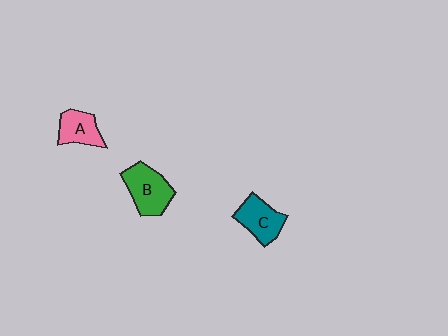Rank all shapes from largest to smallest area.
From largest to smallest: B (green), C (teal), A (pink).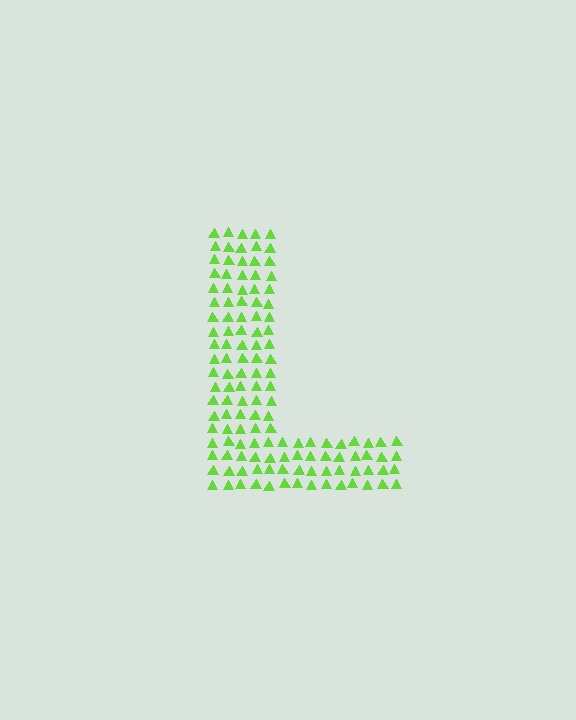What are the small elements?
The small elements are triangles.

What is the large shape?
The large shape is the letter L.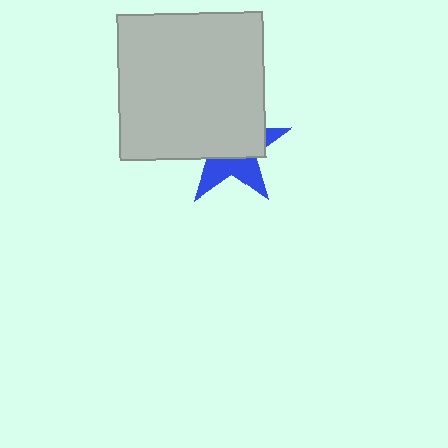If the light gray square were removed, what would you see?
You would see the complete blue star.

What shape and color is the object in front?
The object in front is a light gray square.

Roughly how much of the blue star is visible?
A small part of it is visible (roughly 39%).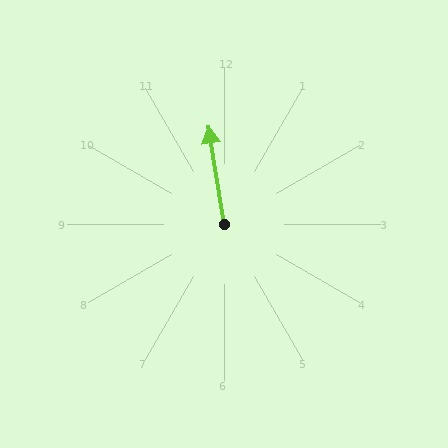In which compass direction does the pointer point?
North.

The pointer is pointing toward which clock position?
Roughly 12 o'clock.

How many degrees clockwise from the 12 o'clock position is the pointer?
Approximately 351 degrees.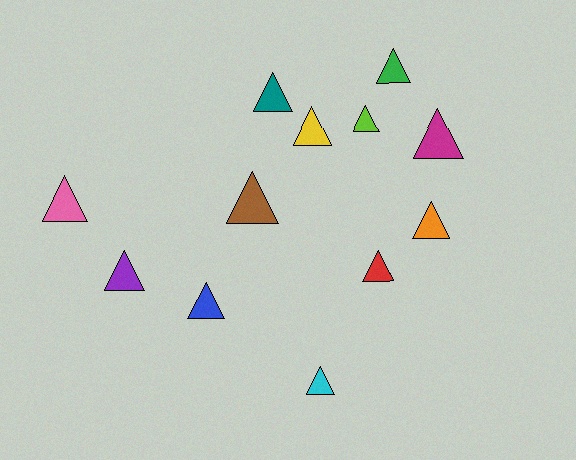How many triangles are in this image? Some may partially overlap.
There are 12 triangles.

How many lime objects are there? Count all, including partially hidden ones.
There is 1 lime object.